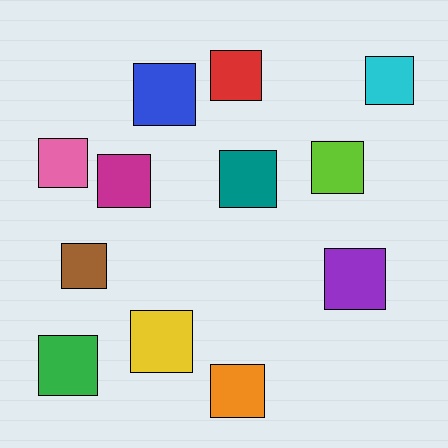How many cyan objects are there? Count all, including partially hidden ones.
There is 1 cyan object.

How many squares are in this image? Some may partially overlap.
There are 12 squares.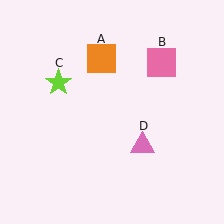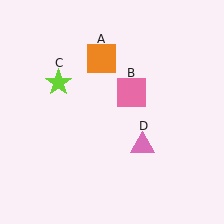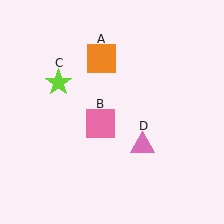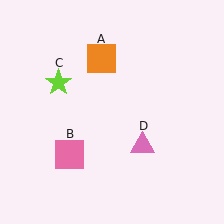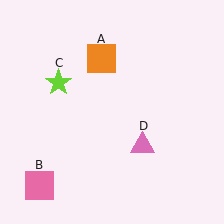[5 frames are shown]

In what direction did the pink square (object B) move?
The pink square (object B) moved down and to the left.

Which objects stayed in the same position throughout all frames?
Orange square (object A) and lime star (object C) and pink triangle (object D) remained stationary.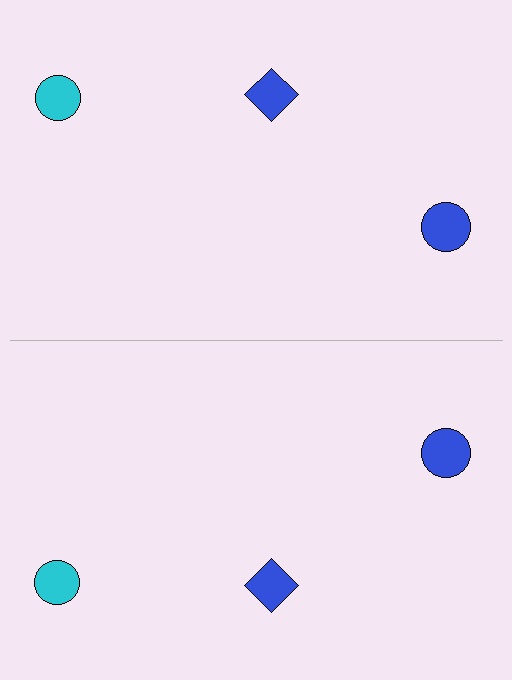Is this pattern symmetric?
Yes, this pattern has bilateral (reflection) symmetry.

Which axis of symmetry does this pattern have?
The pattern has a horizontal axis of symmetry running through the center of the image.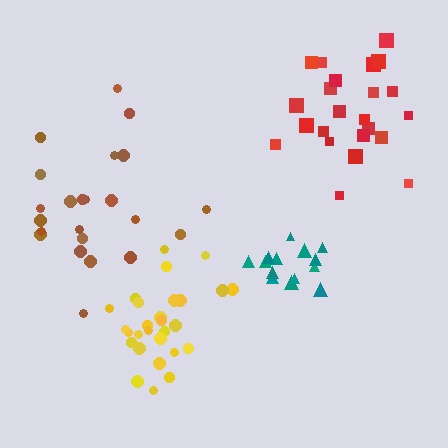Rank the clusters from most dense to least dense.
teal, yellow, red, brown.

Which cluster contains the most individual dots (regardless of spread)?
Yellow (28).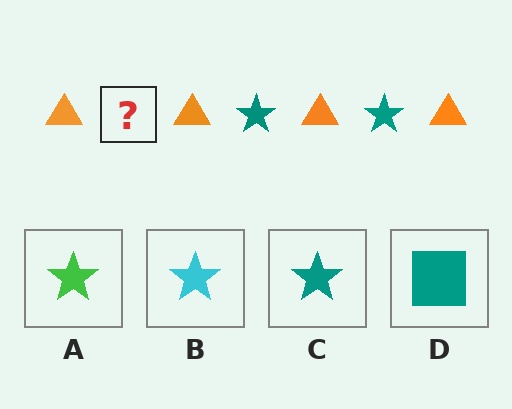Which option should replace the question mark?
Option C.